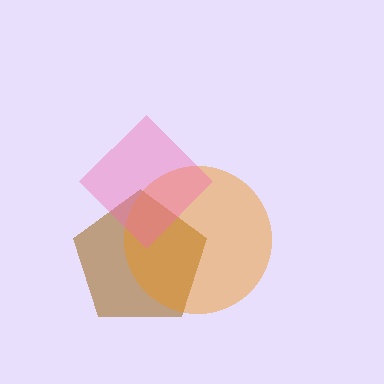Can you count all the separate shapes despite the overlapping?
Yes, there are 3 separate shapes.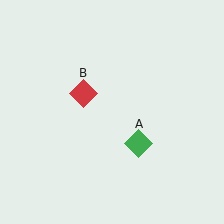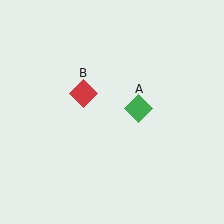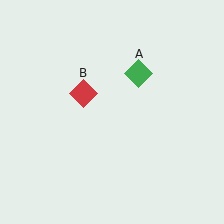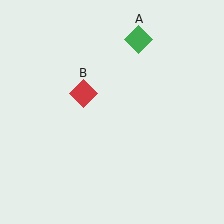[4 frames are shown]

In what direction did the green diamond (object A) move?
The green diamond (object A) moved up.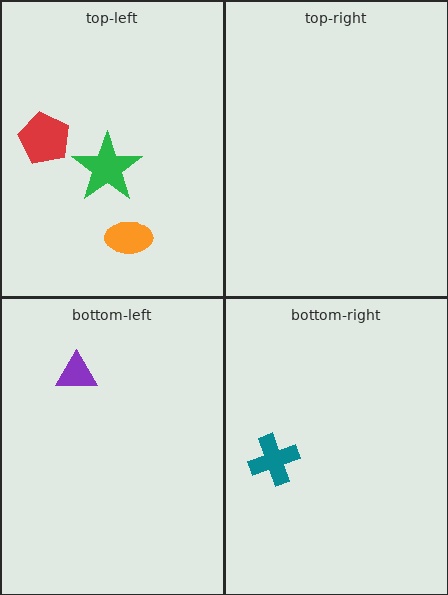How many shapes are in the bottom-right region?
1.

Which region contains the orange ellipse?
The top-left region.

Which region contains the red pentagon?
The top-left region.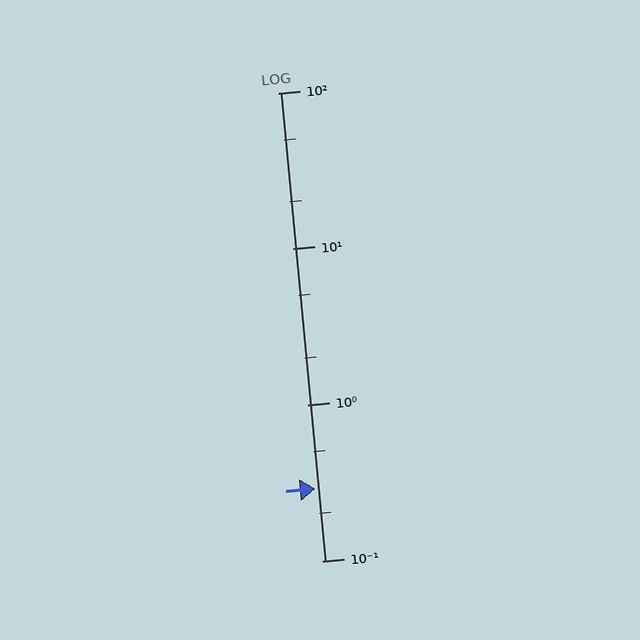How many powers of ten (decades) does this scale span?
The scale spans 3 decades, from 0.1 to 100.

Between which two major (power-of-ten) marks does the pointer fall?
The pointer is between 0.1 and 1.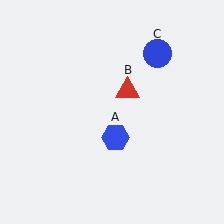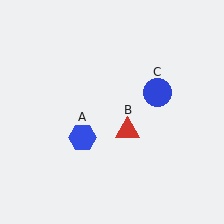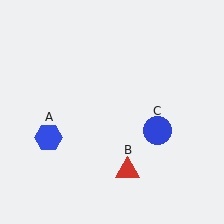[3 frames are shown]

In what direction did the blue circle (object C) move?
The blue circle (object C) moved down.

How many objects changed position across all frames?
3 objects changed position: blue hexagon (object A), red triangle (object B), blue circle (object C).